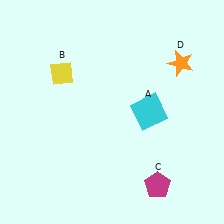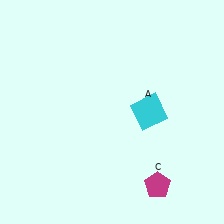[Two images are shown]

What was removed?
The orange star (D), the yellow diamond (B) were removed in Image 2.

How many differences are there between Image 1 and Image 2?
There are 2 differences between the two images.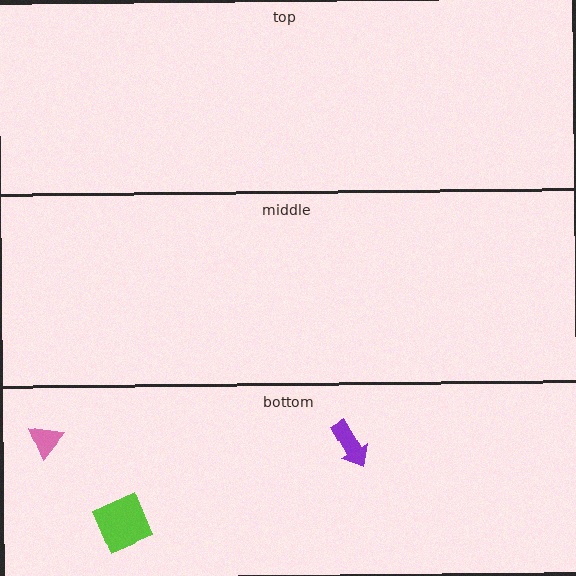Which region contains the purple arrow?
The bottom region.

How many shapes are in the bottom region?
3.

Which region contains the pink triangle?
The bottom region.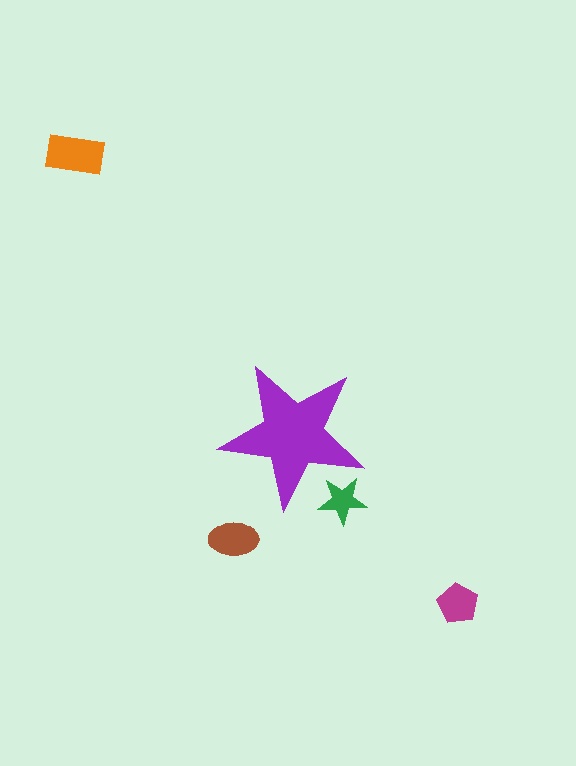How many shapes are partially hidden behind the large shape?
1 shape is partially hidden.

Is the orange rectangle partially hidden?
No, the orange rectangle is fully visible.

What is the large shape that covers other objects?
A purple star.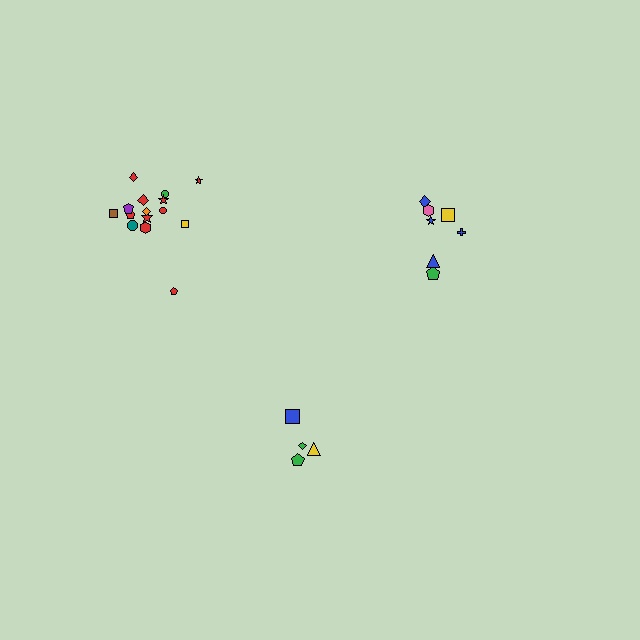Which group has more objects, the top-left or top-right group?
The top-left group.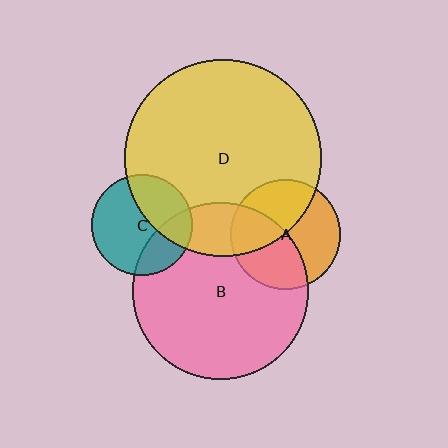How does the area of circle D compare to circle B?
Approximately 1.2 times.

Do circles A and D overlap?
Yes.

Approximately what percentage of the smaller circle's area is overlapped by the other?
Approximately 45%.